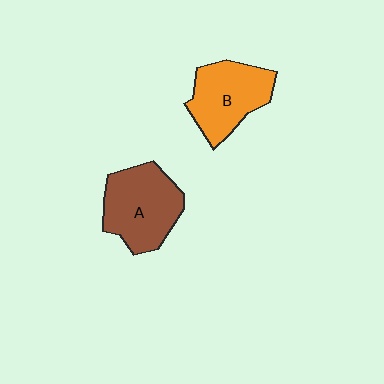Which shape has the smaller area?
Shape B (orange).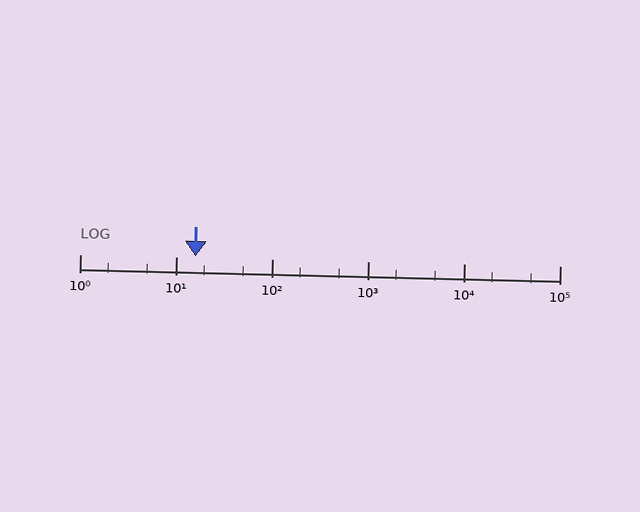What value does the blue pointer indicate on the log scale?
The pointer indicates approximately 16.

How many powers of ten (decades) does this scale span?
The scale spans 5 decades, from 1 to 100000.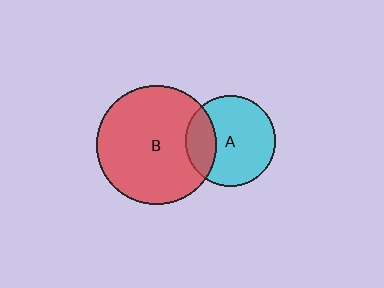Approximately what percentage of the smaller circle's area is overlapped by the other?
Approximately 25%.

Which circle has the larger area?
Circle B (red).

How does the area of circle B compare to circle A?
Approximately 1.7 times.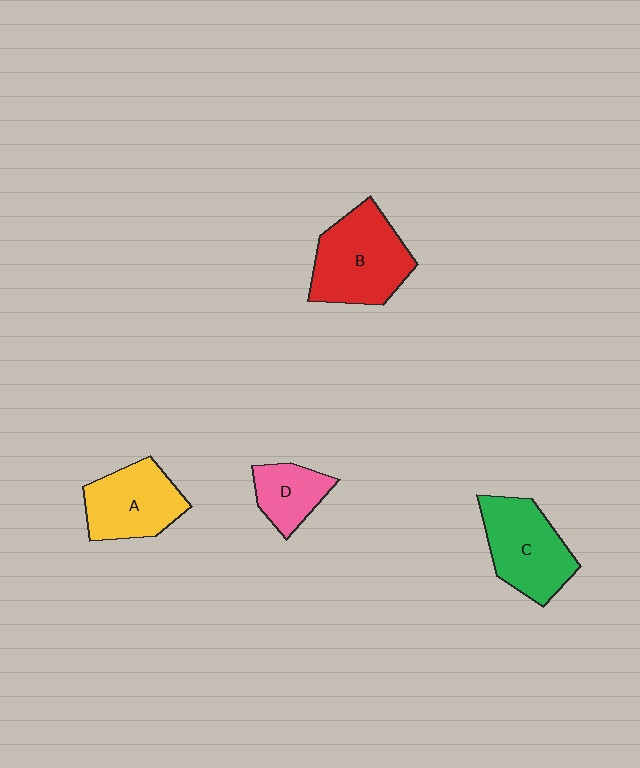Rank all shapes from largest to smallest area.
From largest to smallest: B (red), C (green), A (yellow), D (pink).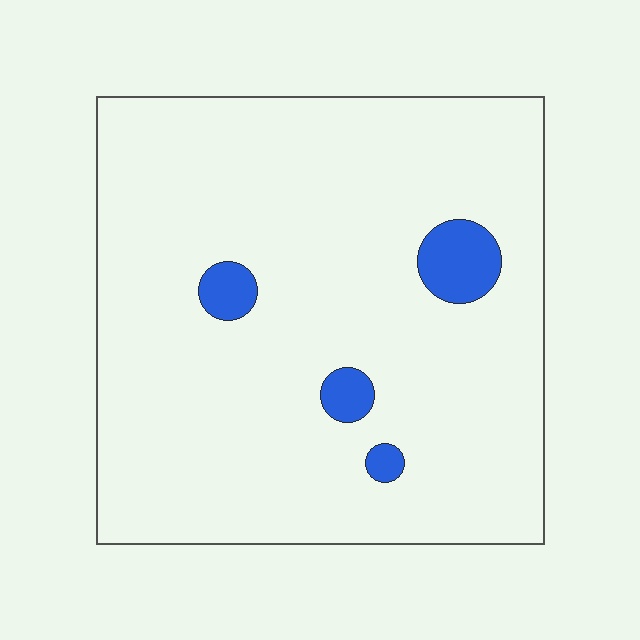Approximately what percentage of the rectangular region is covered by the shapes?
Approximately 5%.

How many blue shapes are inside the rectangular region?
4.